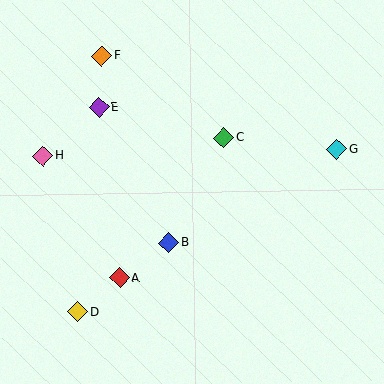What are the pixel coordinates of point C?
Point C is at (224, 138).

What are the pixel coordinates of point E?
Point E is at (99, 108).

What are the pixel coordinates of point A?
Point A is at (119, 278).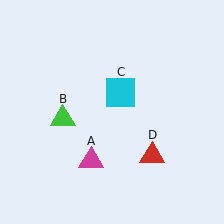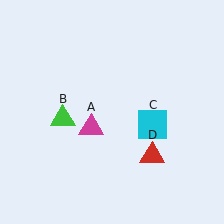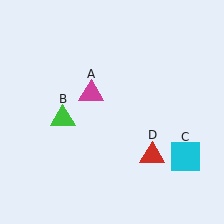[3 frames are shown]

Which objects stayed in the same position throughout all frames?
Green triangle (object B) and red triangle (object D) remained stationary.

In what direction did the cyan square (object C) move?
The cyan square (object C) moved down and to the right.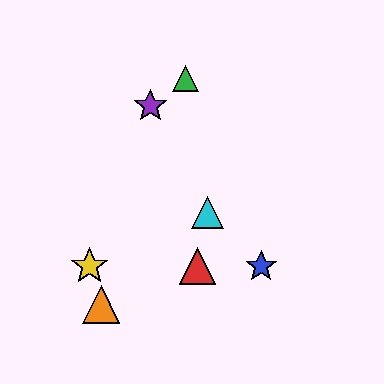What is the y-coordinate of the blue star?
The blue star is at y≈266.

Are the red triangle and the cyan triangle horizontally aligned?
No, the red triangle is at y≈266 and the cyan triangle is at y≈212.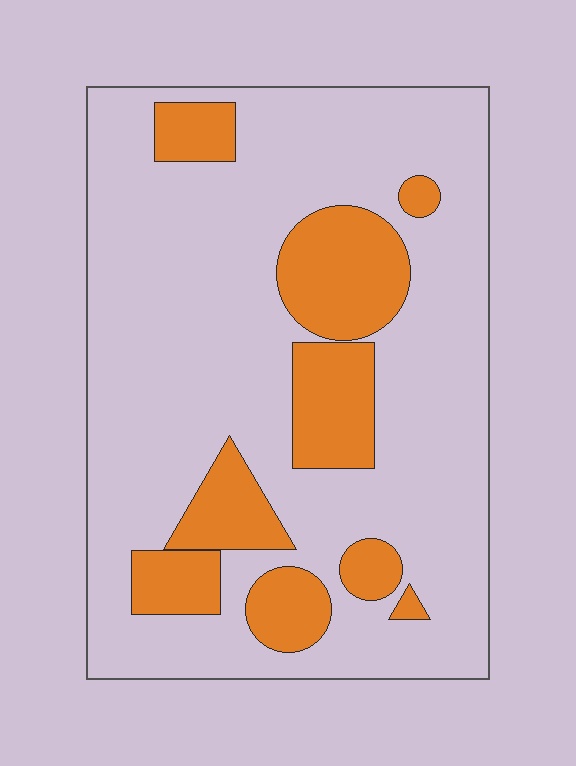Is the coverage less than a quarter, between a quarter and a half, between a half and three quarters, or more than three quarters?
Less than a quarter.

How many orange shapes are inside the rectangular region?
9.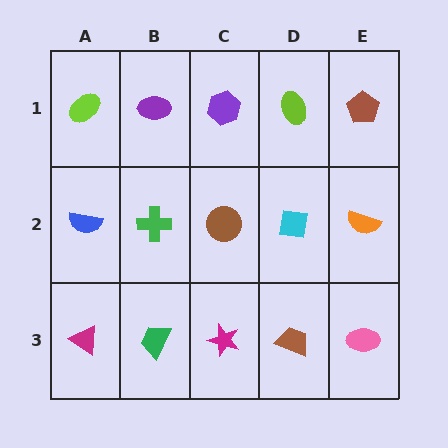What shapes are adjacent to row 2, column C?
A purple hexagon (row 1, column C), a magenta star (row 3, column C), a green cross (row 2, column B), a cyan square (row 2, column D).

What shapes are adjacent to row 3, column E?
An orange semicircle (row 2, column E), a brown trapezoid (row 3, column D).